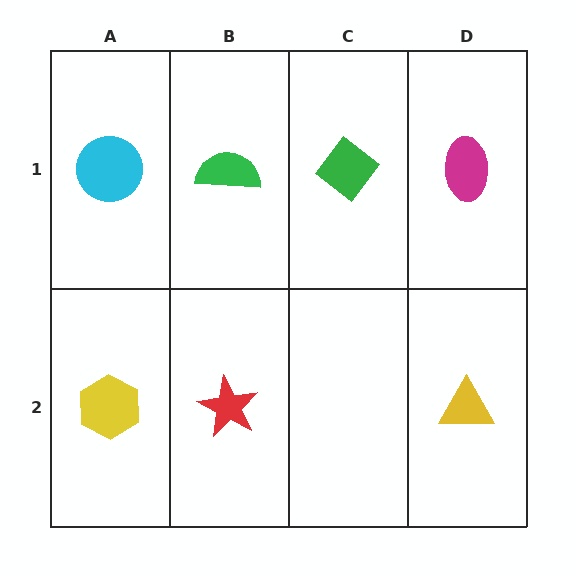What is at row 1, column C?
A green diamond.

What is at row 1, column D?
A magenta ellipse.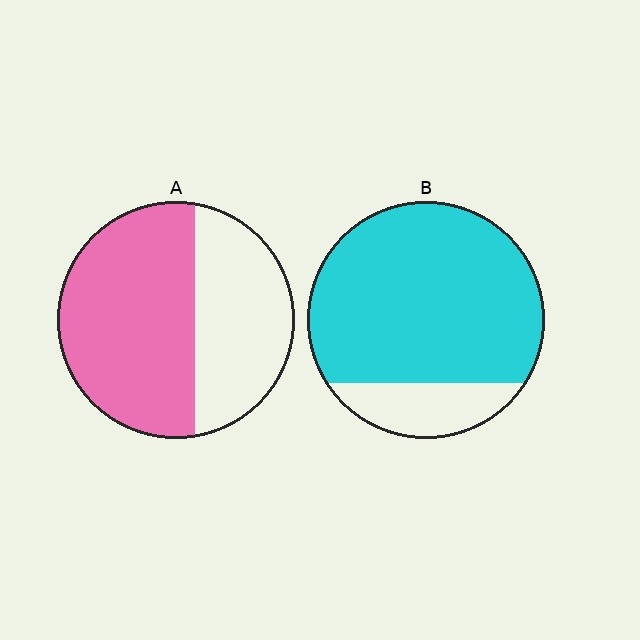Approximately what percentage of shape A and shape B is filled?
A is approximately 60% and B is approximately 80%.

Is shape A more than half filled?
Yes.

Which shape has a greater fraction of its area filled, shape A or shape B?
Shape B.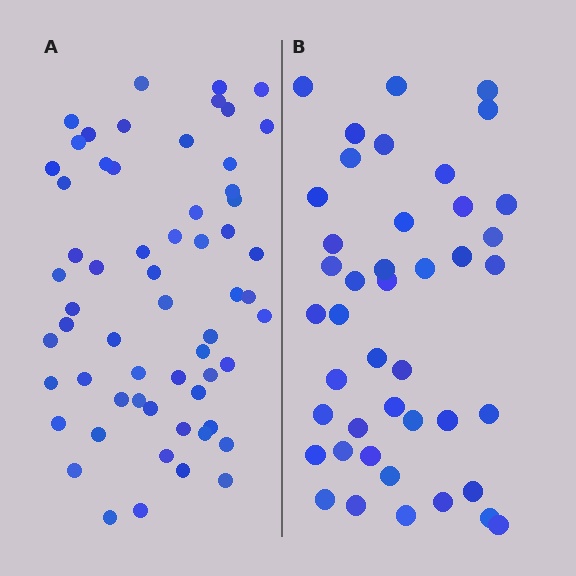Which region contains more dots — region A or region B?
Region A (the left region) has more dots.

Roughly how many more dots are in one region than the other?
Region A has approximately 15 more dots than region B.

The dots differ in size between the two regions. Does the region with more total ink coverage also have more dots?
No. Region B has more total ink coverage because its dots are larger, but region A actually contains more individual dots. Total area can be misleading — the number of items is what matters here.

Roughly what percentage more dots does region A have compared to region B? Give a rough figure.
About 40% more.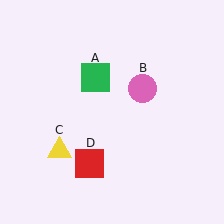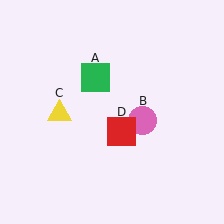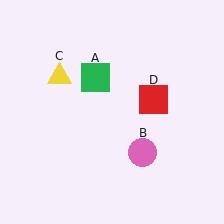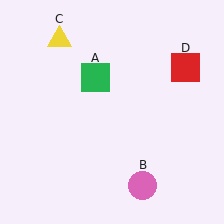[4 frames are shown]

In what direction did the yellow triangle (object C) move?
The yellow triangle (object C) moved up.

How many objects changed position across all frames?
3 objects changed position: pink circle (object B), yellow triangle (object C), red square (object D).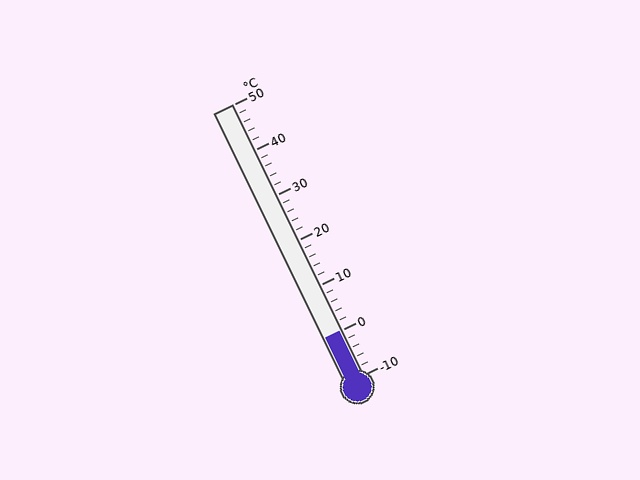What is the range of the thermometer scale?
The thermometer scale ranges from -10°C to 50°C.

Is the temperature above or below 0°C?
The temperature is at 0°C.